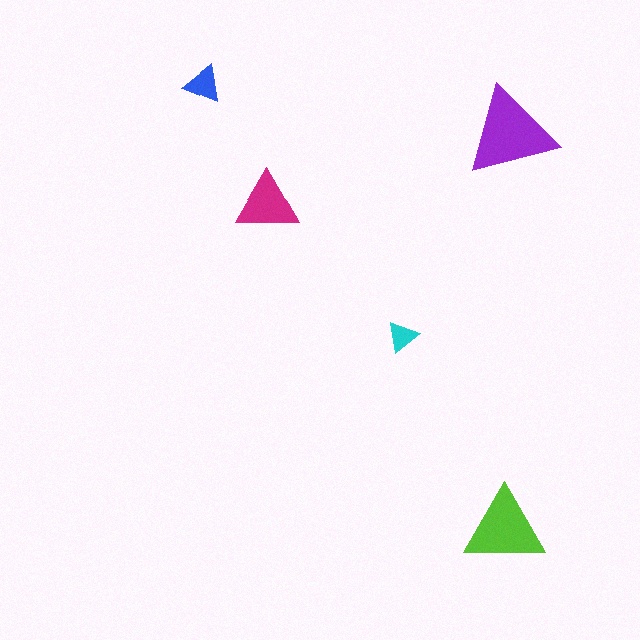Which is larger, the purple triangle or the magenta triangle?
The purple one.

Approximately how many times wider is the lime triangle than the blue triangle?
About 2 times wider.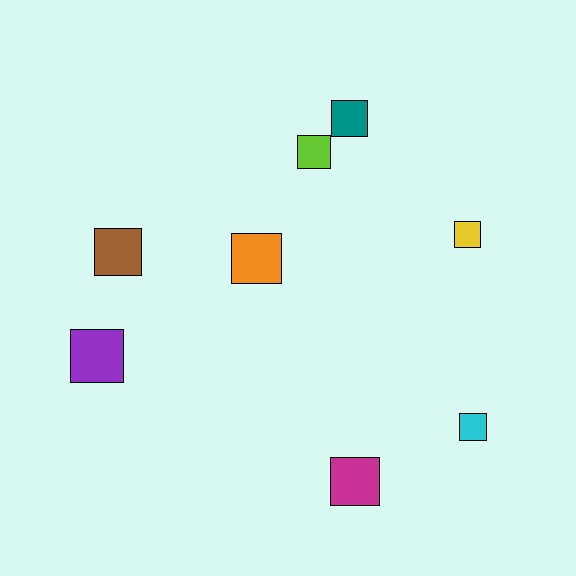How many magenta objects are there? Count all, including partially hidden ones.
There is 1 magenta object.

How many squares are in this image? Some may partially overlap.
There are 8 squares.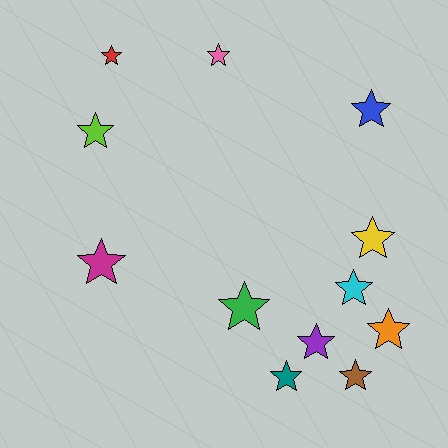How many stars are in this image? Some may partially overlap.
There are 12 stars.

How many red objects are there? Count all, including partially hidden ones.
There is 1 red object.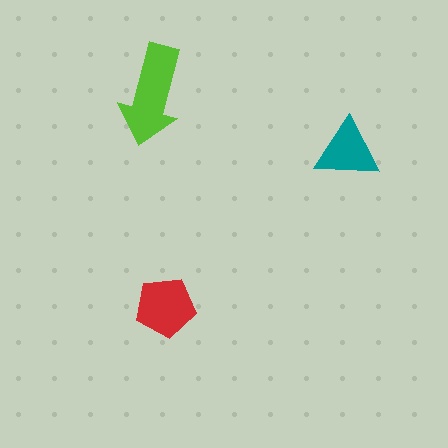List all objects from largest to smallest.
The lime arrow, the red pentagon, the teal triangle.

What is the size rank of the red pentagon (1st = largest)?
2nd.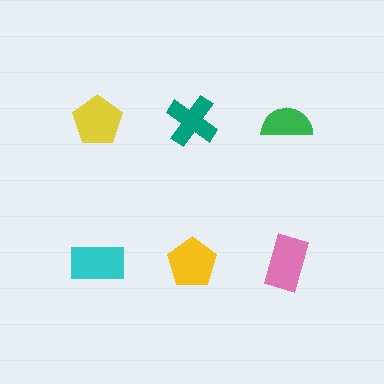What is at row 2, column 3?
A pink rectangle.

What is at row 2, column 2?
A yellow pentagon.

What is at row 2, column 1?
A cyan rectangle.